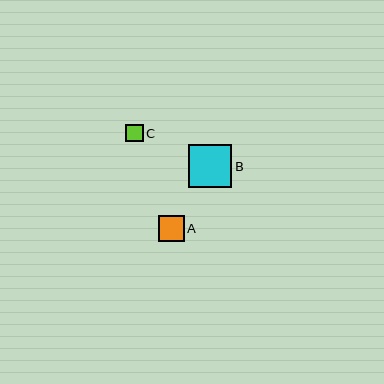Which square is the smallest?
Square C is the smallest with a size of approximately 18 pixels.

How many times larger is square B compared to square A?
Square B is approximately 1.7 times the size of square A.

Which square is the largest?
Square B is the largest with a size of approximately 43 pixels.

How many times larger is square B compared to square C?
Square B is approximately 2.4 times the size of square C.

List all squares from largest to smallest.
From largest to smallest: B, A, C.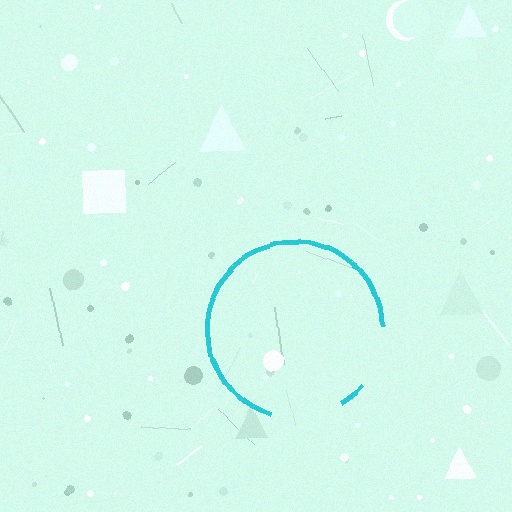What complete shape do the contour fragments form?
The contour fragments form a circle.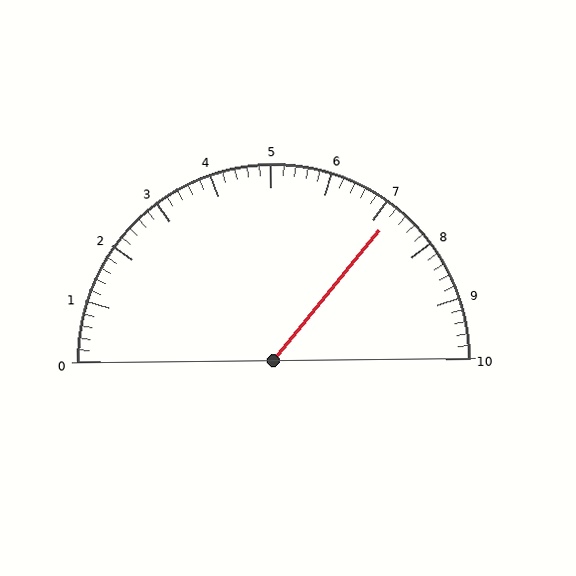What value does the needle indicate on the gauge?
The needle indicates approximately 7.2.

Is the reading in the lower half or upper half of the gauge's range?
The reading is in the upper half of the range (0 to 10).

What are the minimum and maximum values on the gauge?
The gauge ranges from 0 to 10.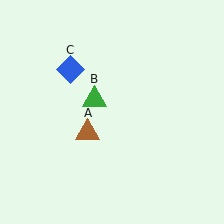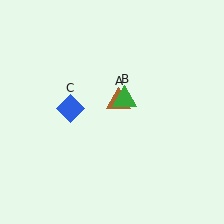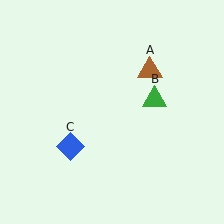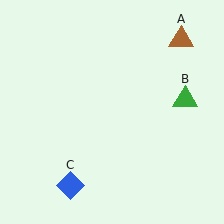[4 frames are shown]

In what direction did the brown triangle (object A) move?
The brown triangle (object A) moved up and to the right.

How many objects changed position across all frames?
3 objects changed position: brown triangle (object A), green triangle (object B), blue diamond (object C).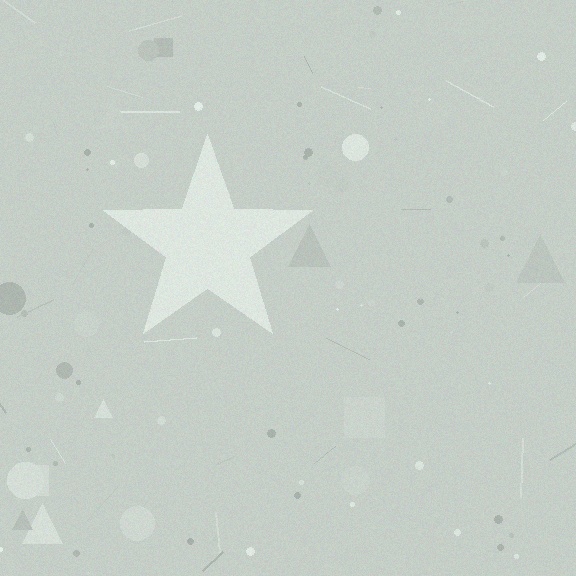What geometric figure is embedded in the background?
A star is embedded in the background.